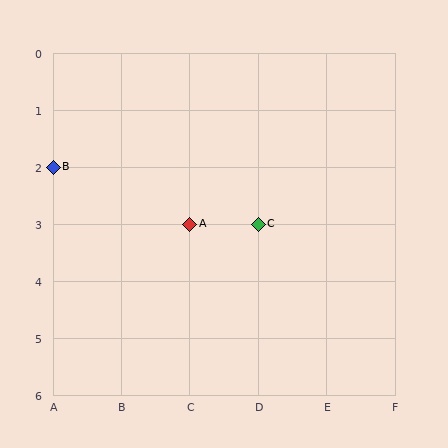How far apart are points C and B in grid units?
Points C and B are 3 columns and 1 row apart (about 3.2 grid units diagonally).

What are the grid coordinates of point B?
Point B is at grid coordinates (A, 2).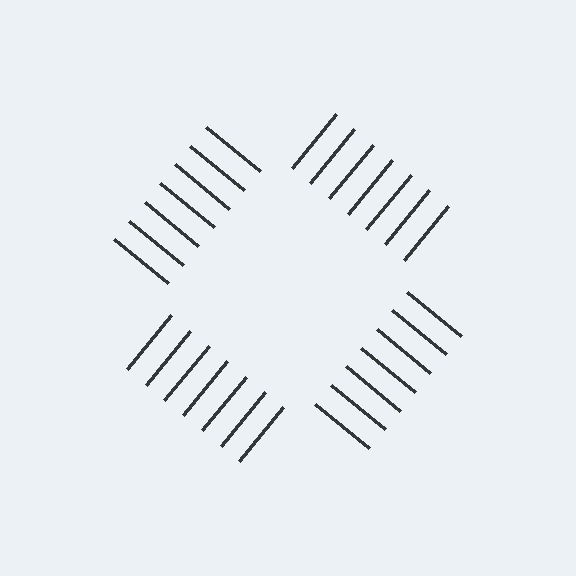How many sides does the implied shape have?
4 sides — the line-ends trace a square.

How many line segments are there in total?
28 — 7 along each of the 4 edges.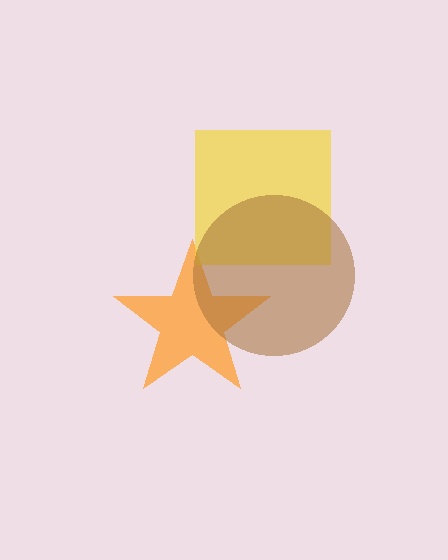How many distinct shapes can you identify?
There are 3 distinct shapes: an orange star, a yellow square, a brown circle.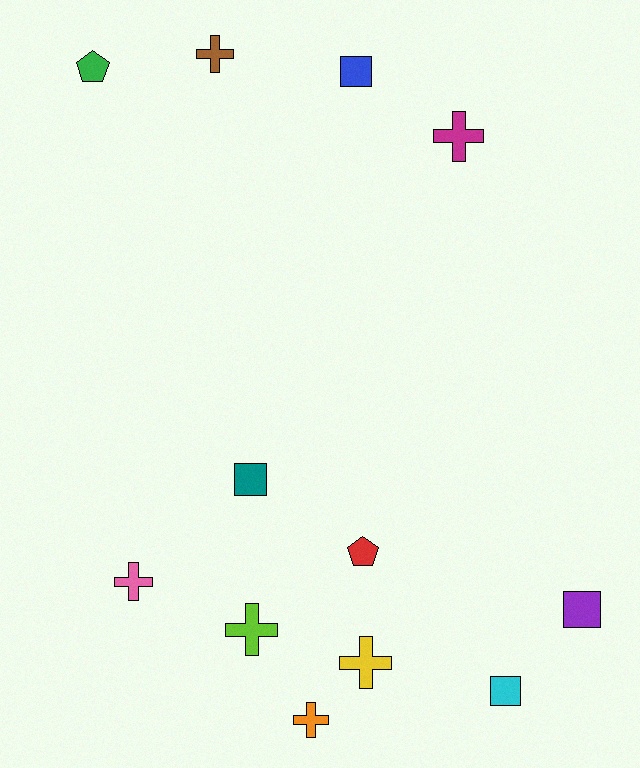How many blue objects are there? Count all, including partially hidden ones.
There is 1 blue object.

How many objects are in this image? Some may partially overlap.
There are 12 objects.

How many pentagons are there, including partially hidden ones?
There are 2 pentagons.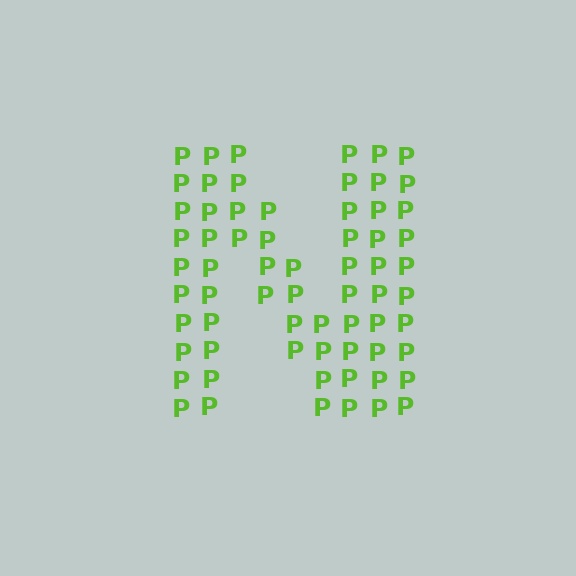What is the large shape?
The large shape is the letter N.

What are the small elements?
The small elements are letter P's.